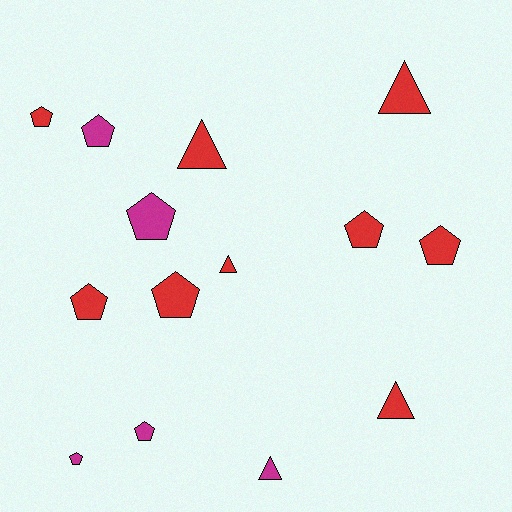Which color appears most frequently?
Red, with 9 objects.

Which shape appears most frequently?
Pentagon, with 9 objects.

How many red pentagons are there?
There are 5 red pentagons.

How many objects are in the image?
There are 14 objects.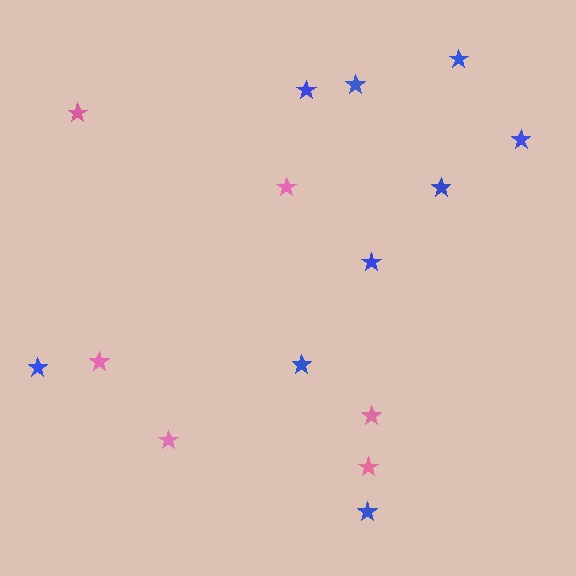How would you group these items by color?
There are 2 groups: one group of pink stars (6) and one group of blue stars (9).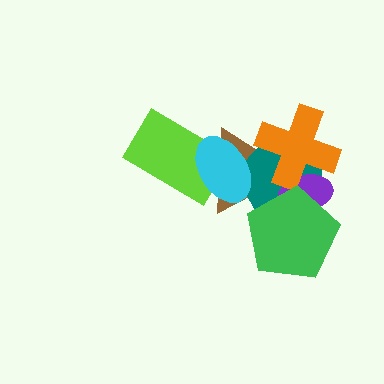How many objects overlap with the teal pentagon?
5 objects overlap with the teal pentagon.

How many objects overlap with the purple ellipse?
4 objects overlap with the purple ellipse.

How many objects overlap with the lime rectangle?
2 objects overlap with the lime rectangle.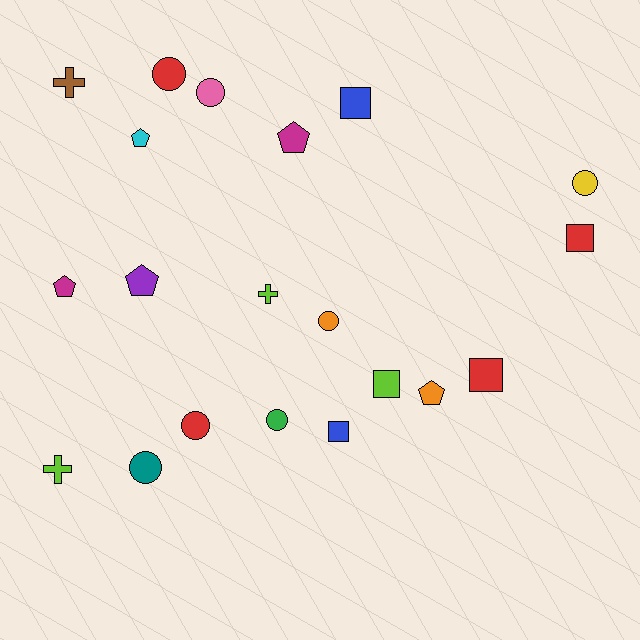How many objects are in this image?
There are 20 objects.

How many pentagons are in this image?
There are 5 pentagons.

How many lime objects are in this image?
There are 3 lime objects.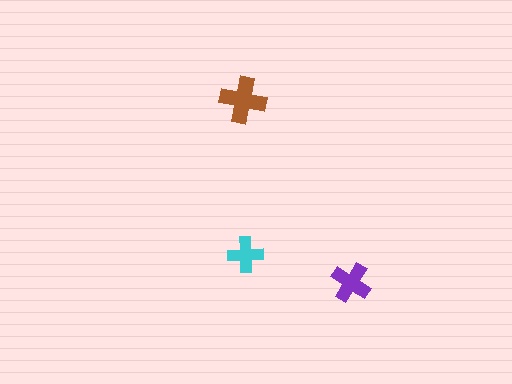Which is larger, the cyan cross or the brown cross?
The brown one.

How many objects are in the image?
There are 3 objects in the image.